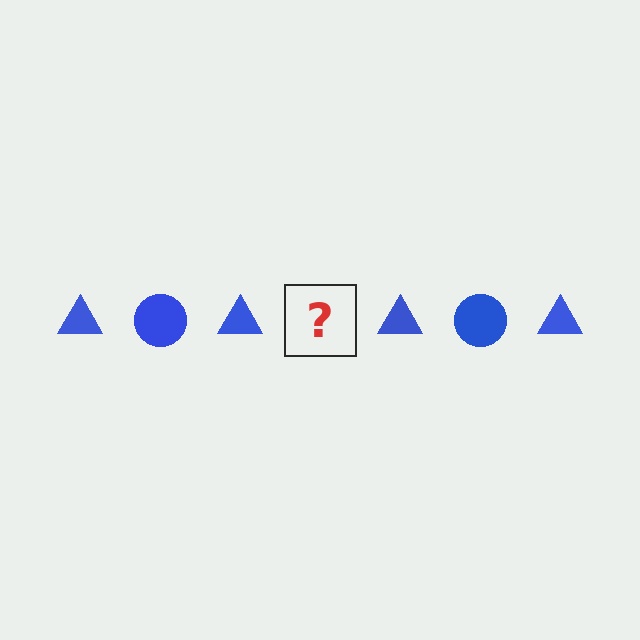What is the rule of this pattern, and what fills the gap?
The rule is that the pattern cycles through triangle, circle shapes in blue. The gap should be filled with a blue circle.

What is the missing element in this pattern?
The missing element is a blue circle.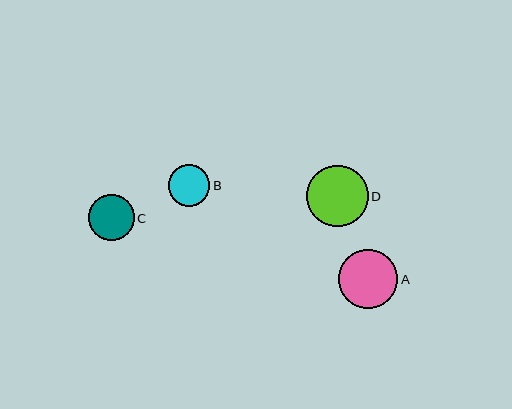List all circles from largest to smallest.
From largest to smallest: D, A, C, B.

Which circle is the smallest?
Circle B is the smallest with a size of approximately 42 pixels.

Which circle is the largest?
Circle D is the largest with a size of approximately 62 pixels.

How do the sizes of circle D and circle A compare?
Circle D and circle A are approximately the same size.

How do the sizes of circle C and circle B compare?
Circle C and circle B are approximately the same size.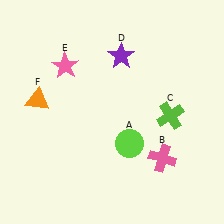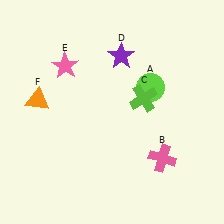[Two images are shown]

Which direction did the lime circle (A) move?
The lime circle (A) moved up.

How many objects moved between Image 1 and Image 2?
2 objects moved between the two images.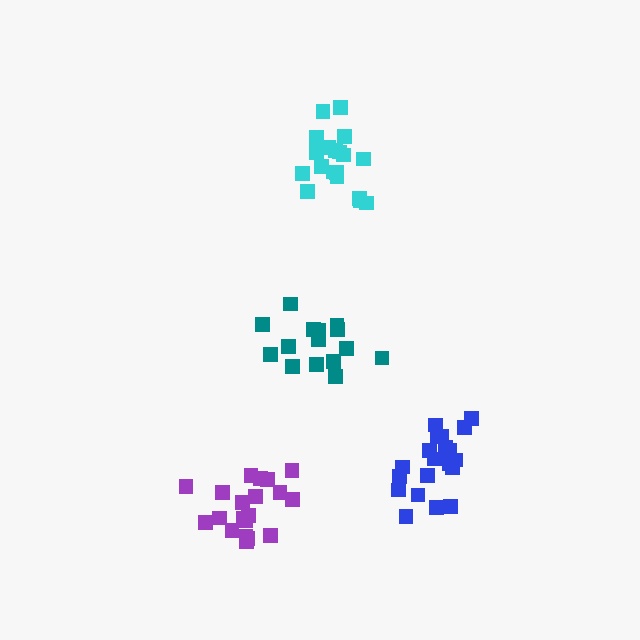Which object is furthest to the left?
The purple cluster is leftmost.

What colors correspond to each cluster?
The clusters are colored: teal, purple, blue, cyan.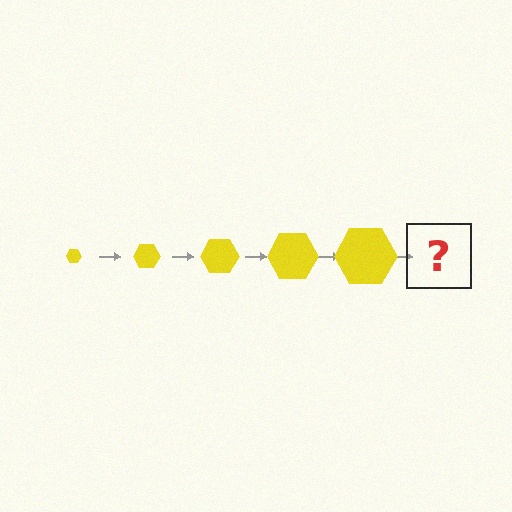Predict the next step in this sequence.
The next step is a yellow hexagon, larger than the previous one.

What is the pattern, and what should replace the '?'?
The pattern is that the hexagon gets progressively larger each step. The '?' should be a yellow hexagon, larger than the previous one.